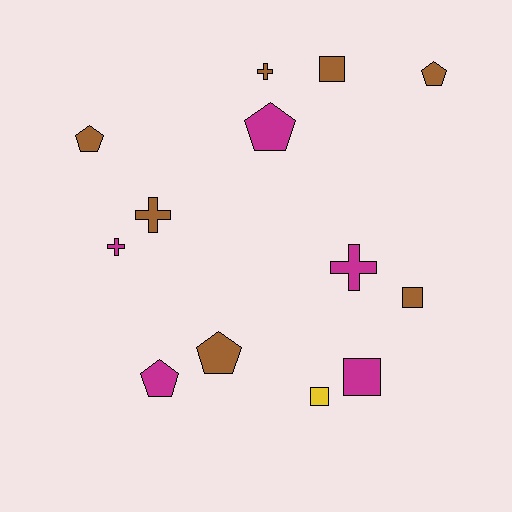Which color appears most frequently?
Brown, with 7 objects.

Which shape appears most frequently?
Pentagon, with 5 objects.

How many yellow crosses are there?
There are no yellow crosses.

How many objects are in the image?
There are 13 objects.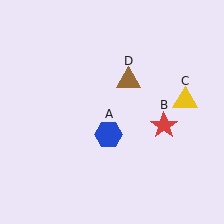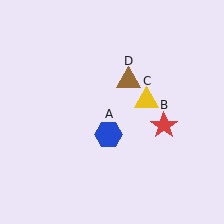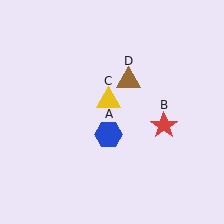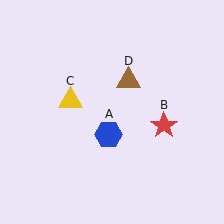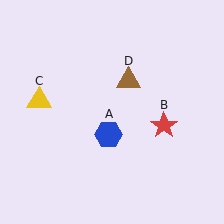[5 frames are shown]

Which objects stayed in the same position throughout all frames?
Blue hexagon (object A) and red star (object B) and brown triangle (object D) remained stationary.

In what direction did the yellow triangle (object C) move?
The yellow triangle (object C) moved left.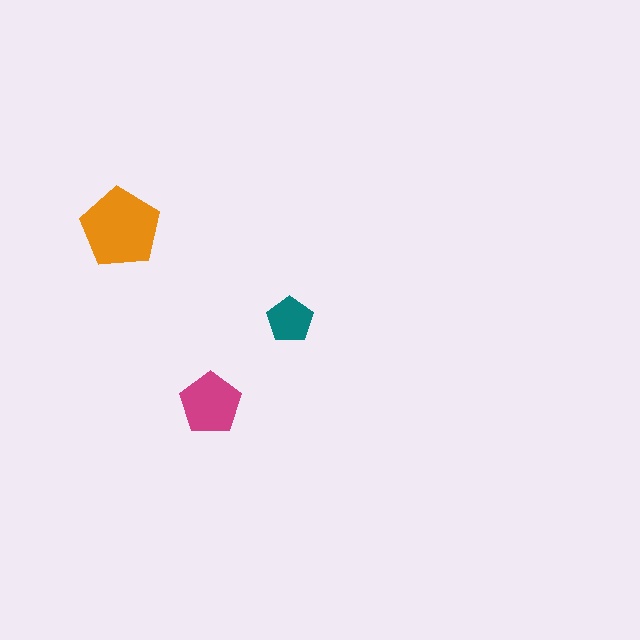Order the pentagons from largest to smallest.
the orange one, the magenta one, the teal one.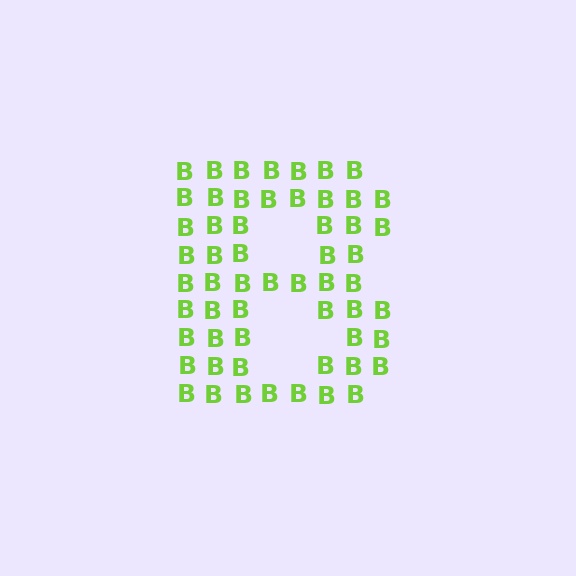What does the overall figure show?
The overall figure shows the letter B.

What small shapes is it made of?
It is made of small letter B's.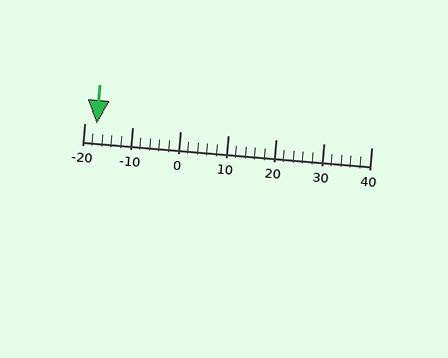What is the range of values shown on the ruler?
The ruler shows values from -20 to 40.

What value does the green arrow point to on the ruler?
The green arrow points to approximately -18.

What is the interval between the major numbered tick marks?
The major tick marks are spaced 10 units apart.